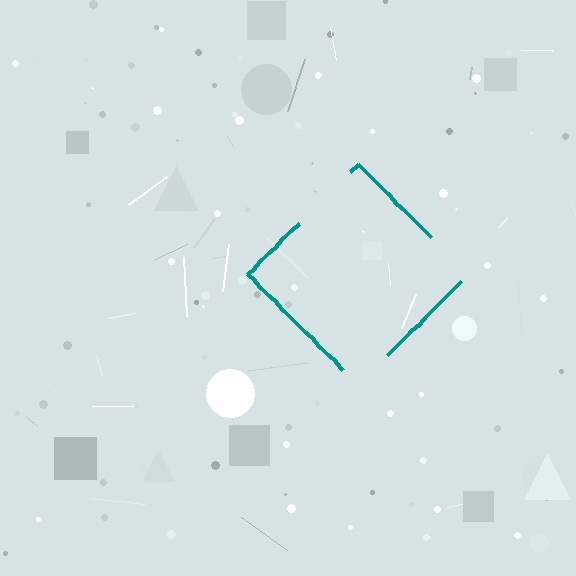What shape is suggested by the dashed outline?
The dashed outline suggests a diamond.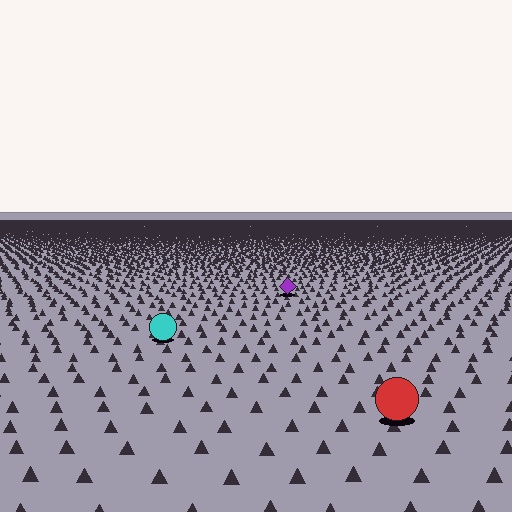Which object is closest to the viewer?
The red circle is closest. The texture marks near it are larger and more spread out.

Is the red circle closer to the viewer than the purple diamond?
Yes. The red circle is closer — you can tell from the texture gradient: the ground texture is coarser near it.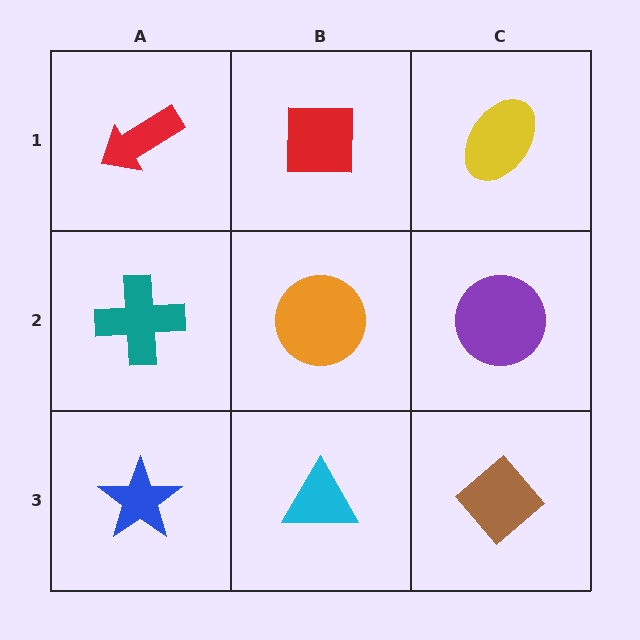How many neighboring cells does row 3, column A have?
2.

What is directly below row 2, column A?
A blue star.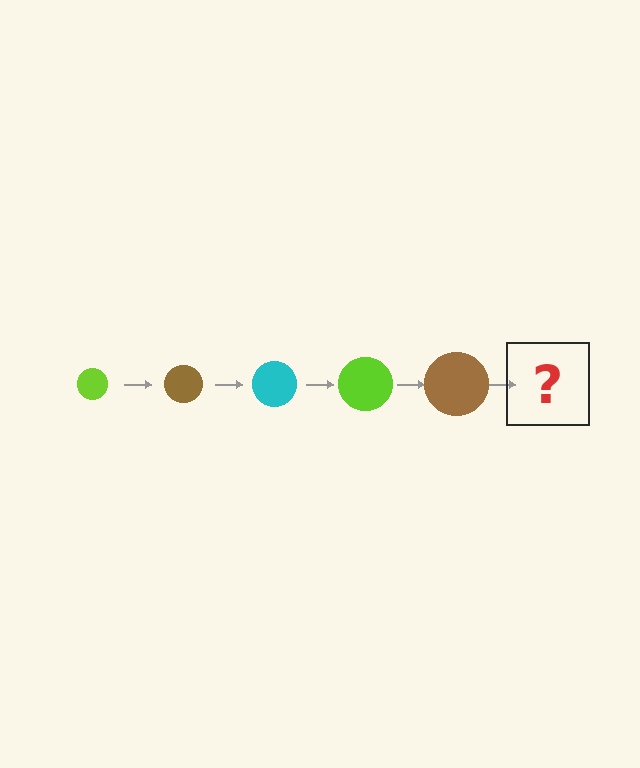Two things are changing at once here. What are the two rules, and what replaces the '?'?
The two rules are that the circle grows larger each step and the color cycles through lime, brown, and cyan. The '?' should be a cyan circle, larger than the previous one.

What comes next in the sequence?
The next element should be a cyan circle, larger than the previous one.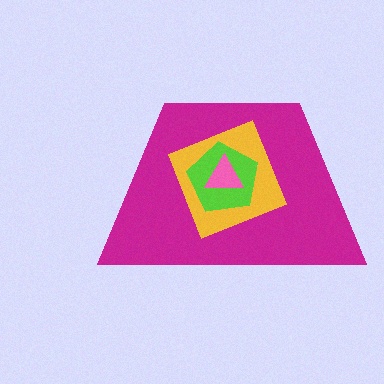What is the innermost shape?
The pink triangle.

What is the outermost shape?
The magenta trapezoid.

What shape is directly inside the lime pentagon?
The pink triangle.